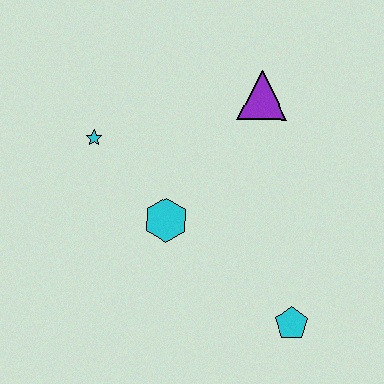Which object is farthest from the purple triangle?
The cyan pentagon is farthest from the purple triangle.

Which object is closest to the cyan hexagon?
The cyan star is closest to the cyan hexagon.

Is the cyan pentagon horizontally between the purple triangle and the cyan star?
No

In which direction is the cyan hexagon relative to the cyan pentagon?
The cyan hexagon is to the left of the cyan pentagon.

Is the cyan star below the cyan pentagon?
No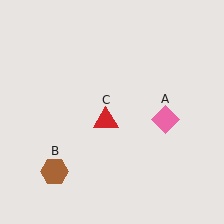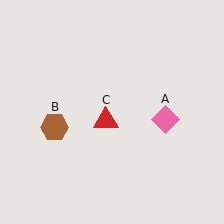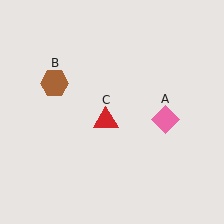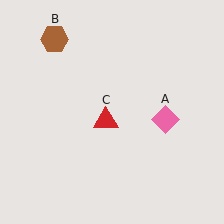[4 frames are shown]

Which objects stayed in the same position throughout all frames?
Pink diamond (object A) and red triangle (object C) remained stationary.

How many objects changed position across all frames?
1 object changed position: brown hexagon (object B).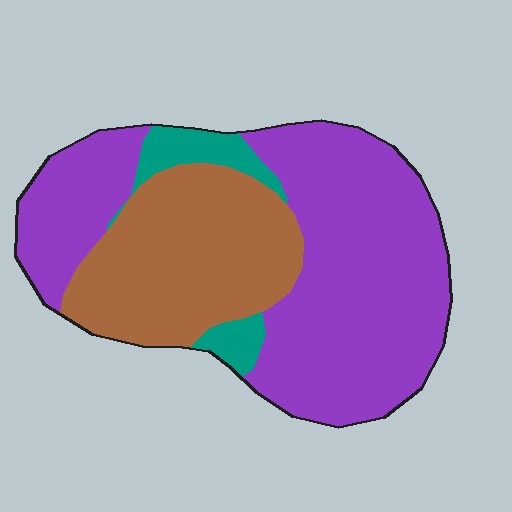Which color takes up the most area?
Purple, at roughly 60%.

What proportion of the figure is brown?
Brown takes up about one third (1/3) of the figure.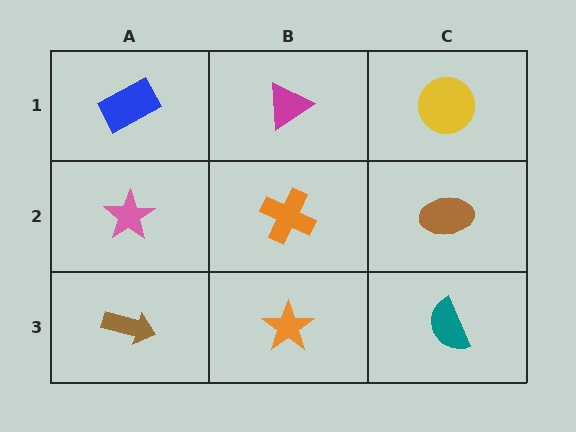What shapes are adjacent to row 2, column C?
A yellow circle (row 1, column C), a teal semicircle (row 3, column C), an orange cross (row 2, column B).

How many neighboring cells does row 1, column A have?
2.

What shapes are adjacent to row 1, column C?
A brown ellipse (row 2, column C), a magenta triangle (row 1, column B).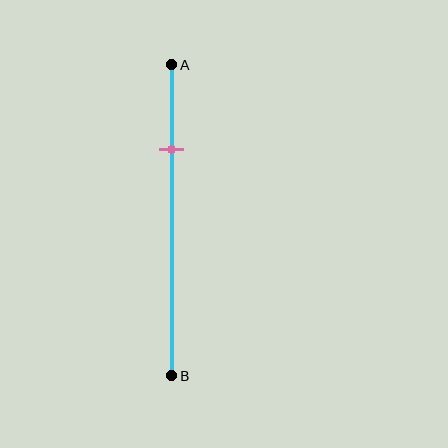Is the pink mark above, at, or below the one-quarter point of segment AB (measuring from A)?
The pink mark is approximately at the one-quarter point of segment AB.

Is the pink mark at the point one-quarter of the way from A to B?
Yes, the mark is approximately at the one-quarter point.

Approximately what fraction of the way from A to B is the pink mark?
The pink mark is approximately 25% of the way from A to B.